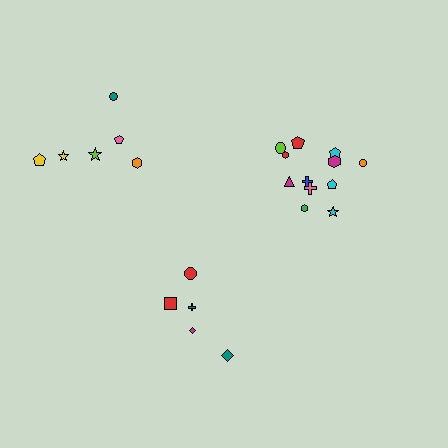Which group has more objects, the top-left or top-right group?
The top-right group.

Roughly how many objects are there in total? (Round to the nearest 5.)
Roughly 25 objects in total.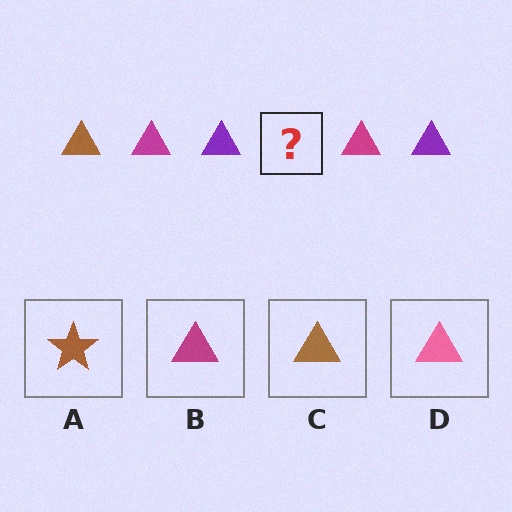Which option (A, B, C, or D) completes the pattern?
C.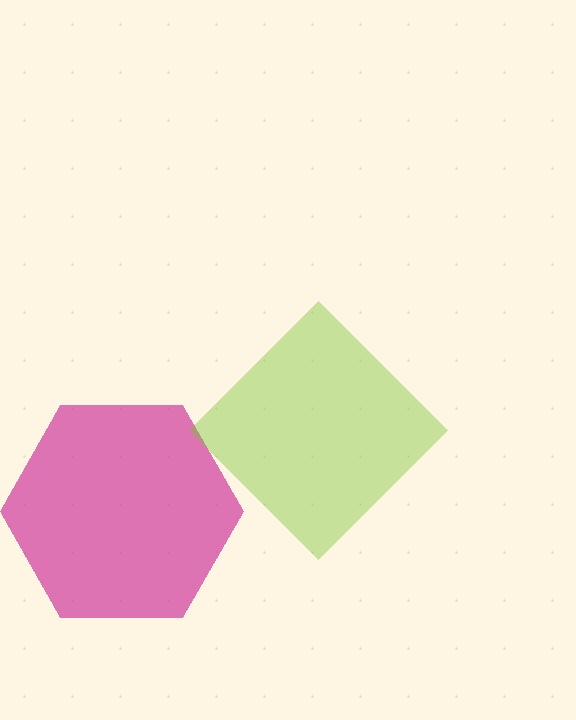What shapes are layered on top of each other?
The layered shapes are: a magenta hexagon, a lime diamond.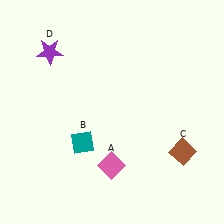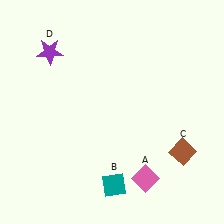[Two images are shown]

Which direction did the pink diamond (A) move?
The pink diamond (A) moved right.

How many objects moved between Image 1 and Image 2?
2 objects moved between the two images.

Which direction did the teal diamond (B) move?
The teal diamond (B) moved down.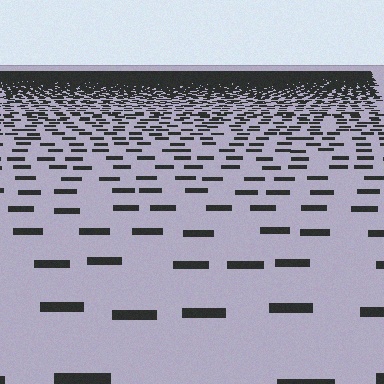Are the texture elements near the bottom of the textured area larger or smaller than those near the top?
Larger. Near the bottom, elements are closer to the viewer and appear at a bigger on-screen size.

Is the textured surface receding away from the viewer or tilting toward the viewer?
The surface is receding away from the viewer. Texture elements get smaller and denser toward the top.